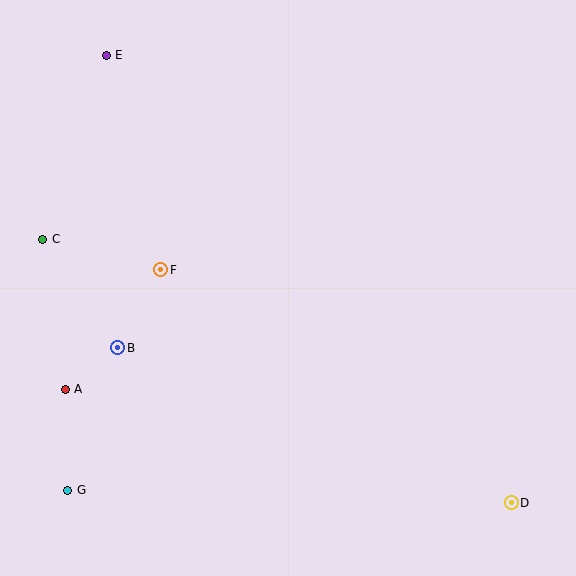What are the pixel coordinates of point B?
Point B is at (118, 348).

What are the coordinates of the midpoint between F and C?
The midpoint between F and C is at (102, 254).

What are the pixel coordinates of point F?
Point F is at (161, 270).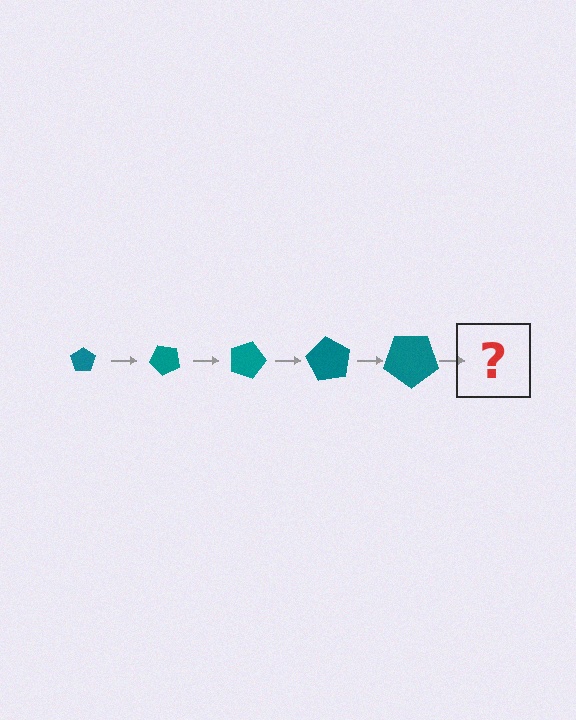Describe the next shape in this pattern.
It should be a pentagon, larger than the previous one and rotated 225 degrees from the start.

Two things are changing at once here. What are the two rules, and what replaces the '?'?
The two rules are that the pentagon grows larger each step and it rotates 45 degrees each step. The '?' should be a pentagon, larger than the previous one and rotated 225 degrees from the start.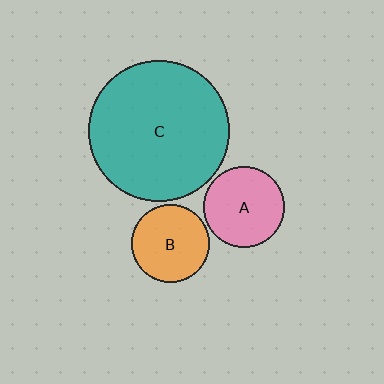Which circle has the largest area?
Circle C (teal).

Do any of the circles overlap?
No, none of the circles overlap.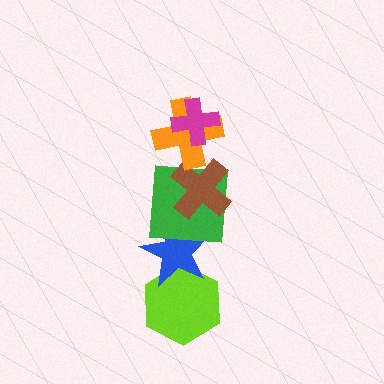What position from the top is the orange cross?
The orange cross is 2nd from the top.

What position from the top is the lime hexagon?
The lime hexagon is 6th from the top.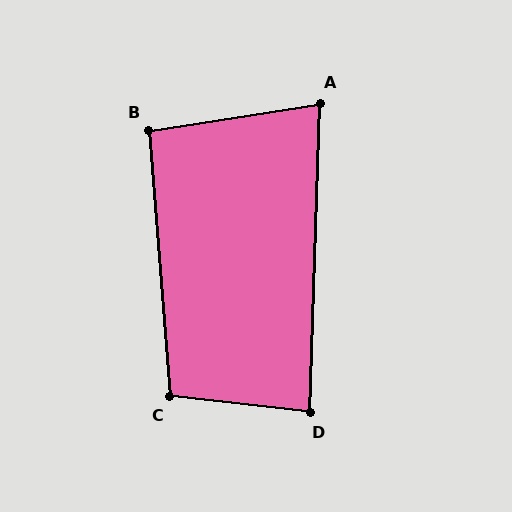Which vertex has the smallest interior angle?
A, at approximately 79 degrees.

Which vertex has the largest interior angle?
C, at approximately 101 degrees.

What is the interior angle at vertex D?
Approximately 86 degrees (approximately right).